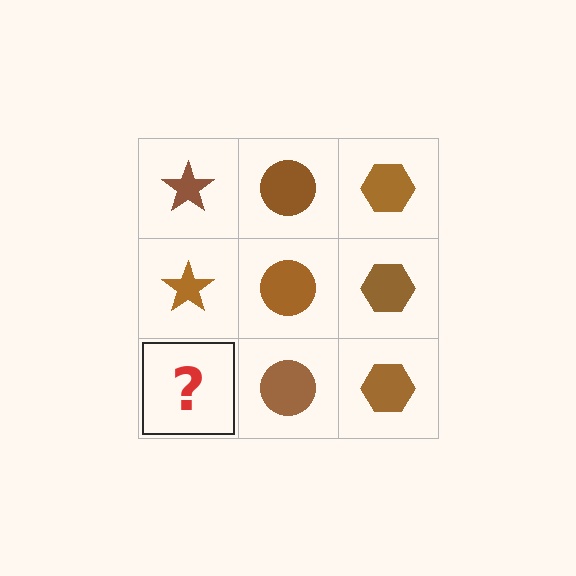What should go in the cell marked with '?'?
The missing cell should contain a brown star.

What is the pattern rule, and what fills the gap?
The rule is that each column has a consistent shape. The gap should be filled with a brown star.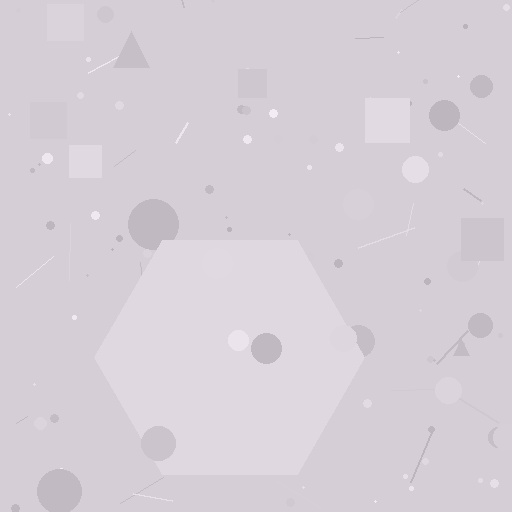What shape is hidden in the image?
A hexagon is hidden in the image.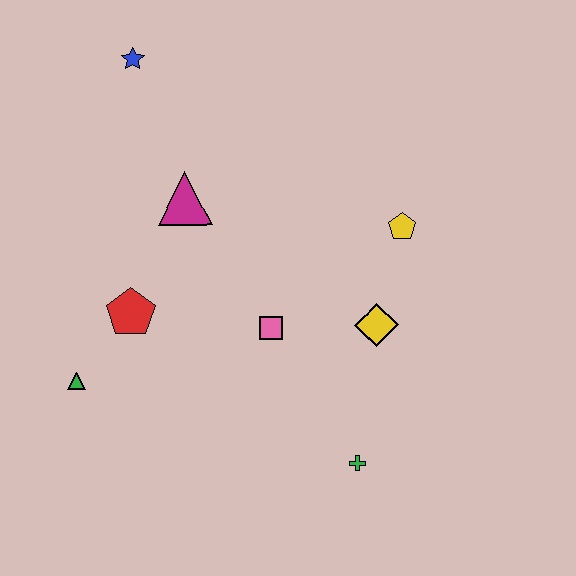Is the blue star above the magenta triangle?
Yes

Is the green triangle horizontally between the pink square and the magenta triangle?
No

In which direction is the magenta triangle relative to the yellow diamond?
The magenta triangle is to the left of the yellow diamond.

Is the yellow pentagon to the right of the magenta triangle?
Yes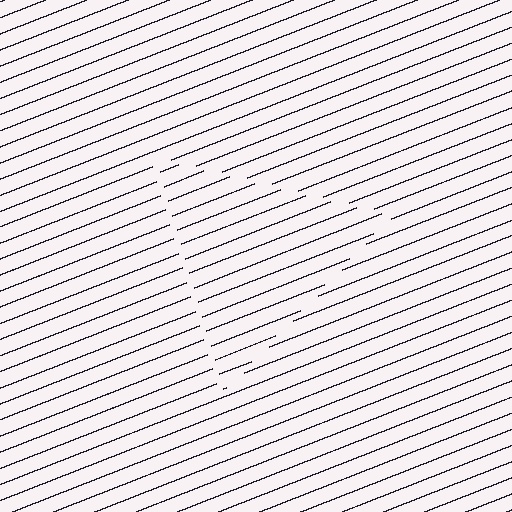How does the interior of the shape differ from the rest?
The interior of the shape contains the same grating, shifted by half a period — the contour is defined by the phase discontinuity where line-ends from the inner and outer gratings abut.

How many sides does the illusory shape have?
3 sides — the line-ends trace a triangle.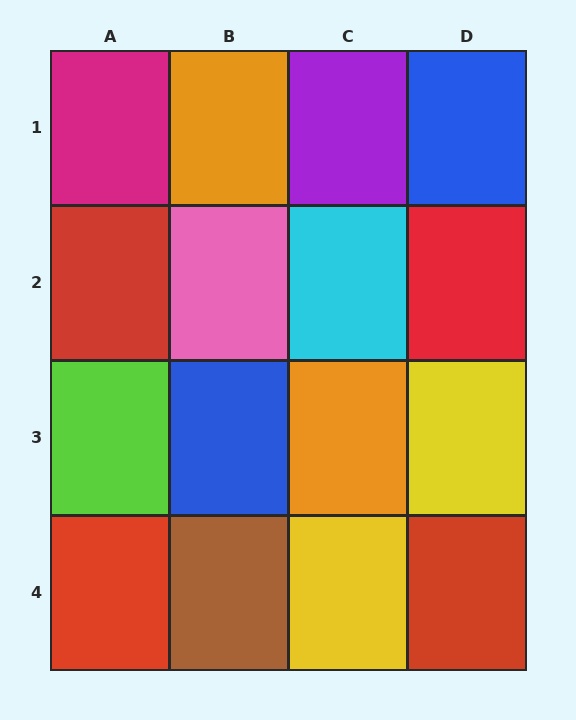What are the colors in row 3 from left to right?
Lime, blue, orange, yellow.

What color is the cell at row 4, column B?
Brown.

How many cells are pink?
1 cell is pink.